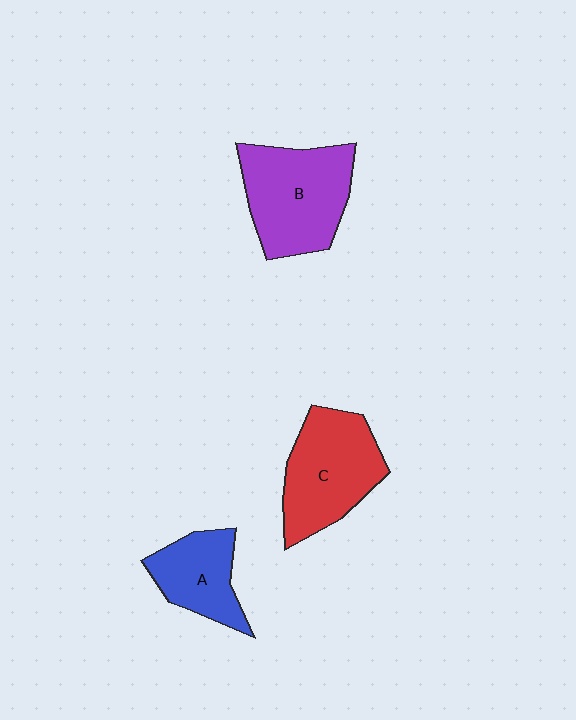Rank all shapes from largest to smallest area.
From largest to smallest: B (purple), C (red), A (blue).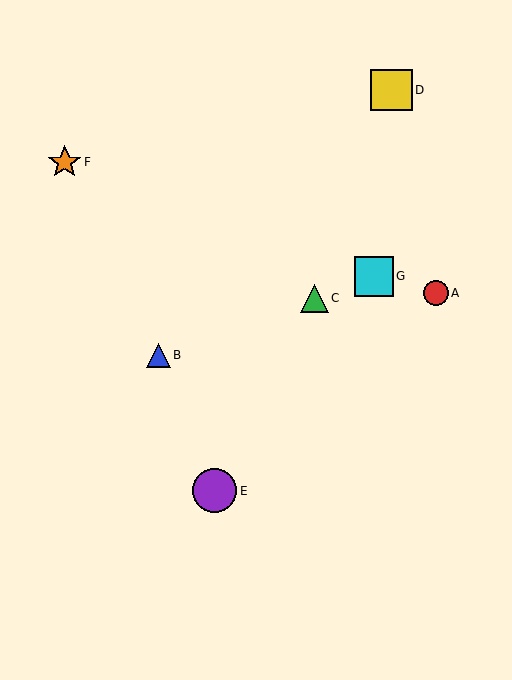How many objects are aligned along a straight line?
3 objects (B, C, G) are aligned along a straight line.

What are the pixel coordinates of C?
Object C is at (314, 298).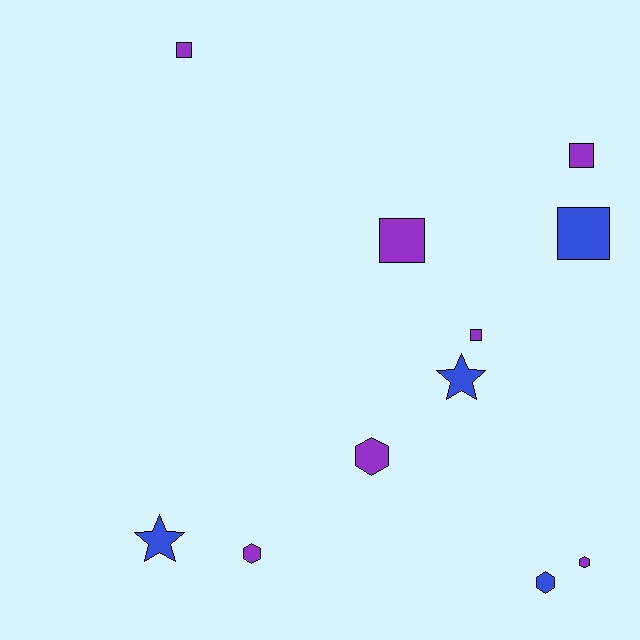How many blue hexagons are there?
There is 1 blue hexagon.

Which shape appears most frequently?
Square, with 5 objects.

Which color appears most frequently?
Purple, with 7 objects.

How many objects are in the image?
There are 11 objects.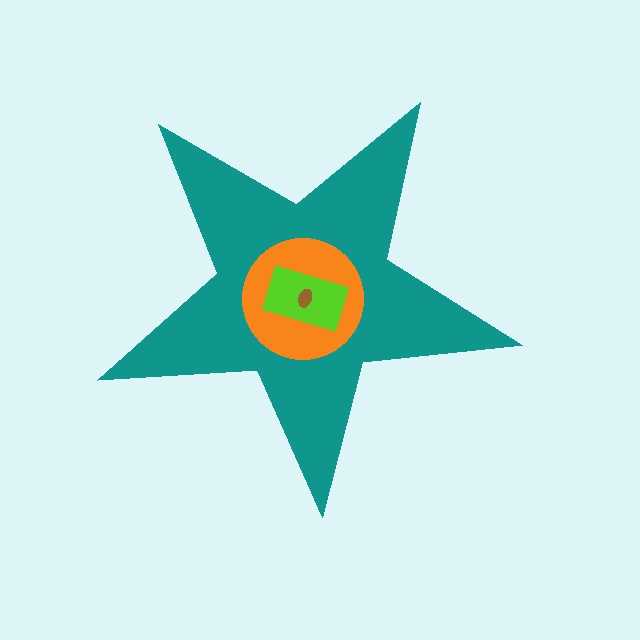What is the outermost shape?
The teal star.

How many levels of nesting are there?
4.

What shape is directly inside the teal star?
The orange circle.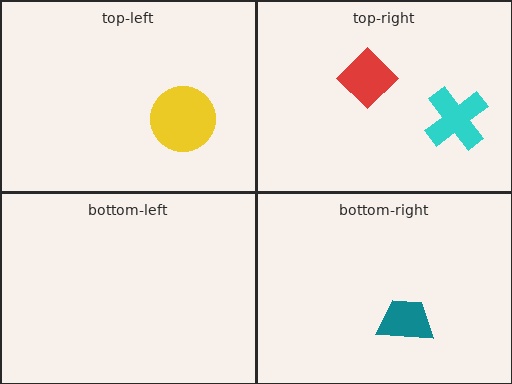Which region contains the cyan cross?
The top-right region.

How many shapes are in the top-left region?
1.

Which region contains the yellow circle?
The top-left region.